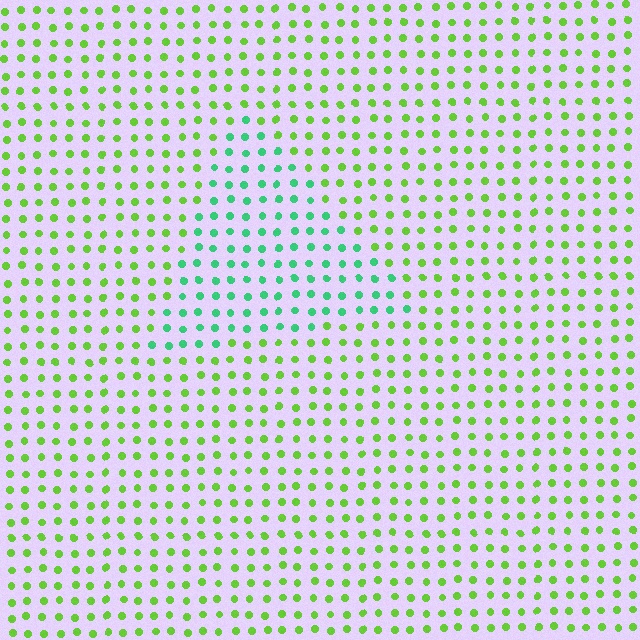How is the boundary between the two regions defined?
The boundary is defined purely by a slight shift in hue (about 46 degrees). Spacing, size, and orientation are identical on both sides.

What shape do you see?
I see a triangle.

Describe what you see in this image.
The image is filled with small lime elements in a uniform arrangement. A triangle-shaped region is visible where the elements are tinted to a slightly different hue, forming a subtle color boundary.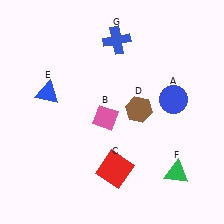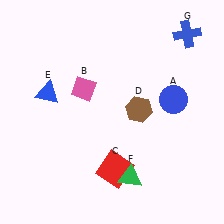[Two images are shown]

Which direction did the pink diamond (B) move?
The pink diamond (B) moved up.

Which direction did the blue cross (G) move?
The blue cross (G) moved right.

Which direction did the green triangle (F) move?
The green triangle (F) moved left.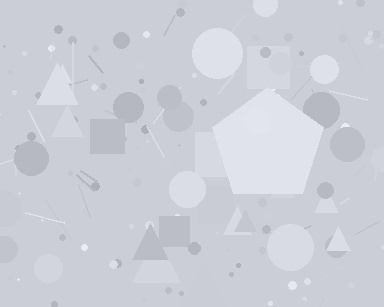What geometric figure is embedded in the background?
A pentagon is embedded in the background.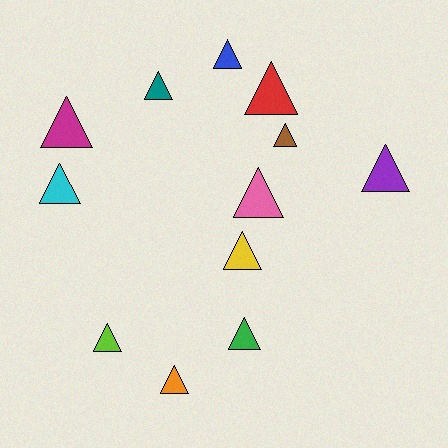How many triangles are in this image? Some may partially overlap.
There are 12 triangles.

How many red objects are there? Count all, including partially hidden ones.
There is 1 red object.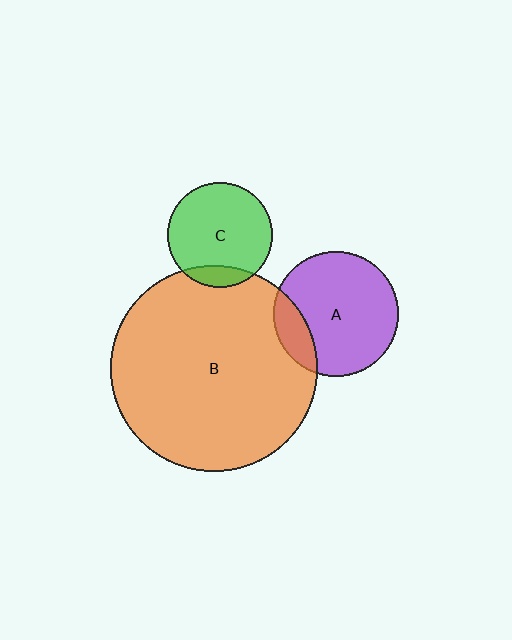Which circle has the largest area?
Circle B (orange).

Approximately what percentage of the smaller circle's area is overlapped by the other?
Approximately 15%.